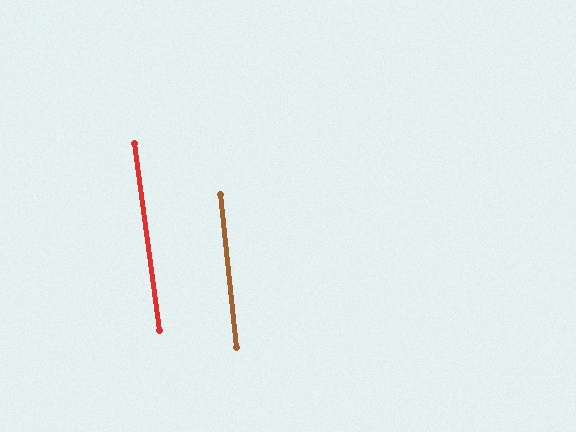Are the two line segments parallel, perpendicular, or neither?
Parallel — their directions differ by only 1.8°.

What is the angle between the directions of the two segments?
Approximately 2 degrees.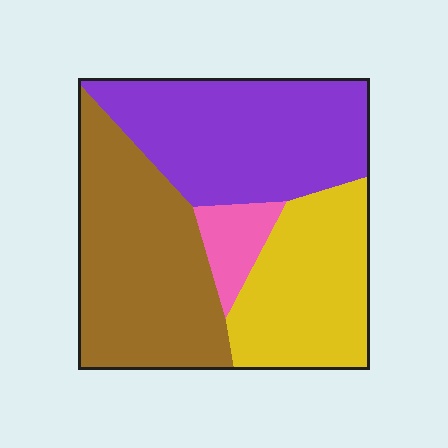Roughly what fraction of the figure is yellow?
Yellow covers about 25% of the figure.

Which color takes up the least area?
Pink, at roughly 5%.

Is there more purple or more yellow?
Purple.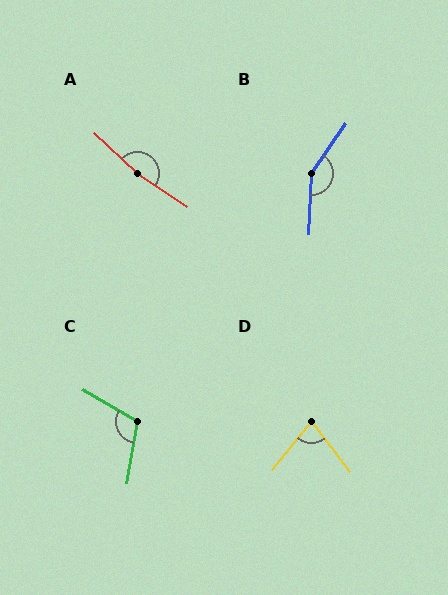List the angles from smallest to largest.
D (76°), C (110°), B (147°), A (170°).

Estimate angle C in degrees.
Approximately 110 degrees.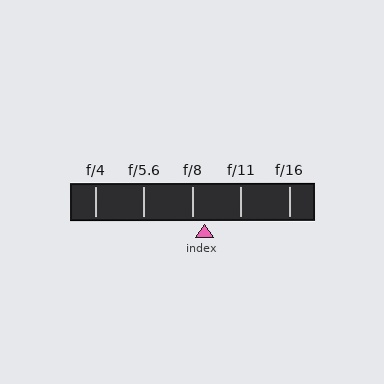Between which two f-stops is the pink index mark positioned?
The index mark is between f/8 and f/11.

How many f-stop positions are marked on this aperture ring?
There are 5 f-stop positions marked.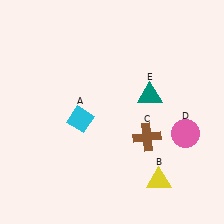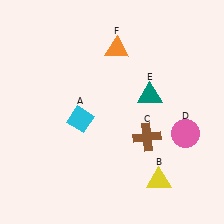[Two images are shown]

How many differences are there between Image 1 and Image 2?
There is 1 difference between the two images.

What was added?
An orange triangle (F) was added in Image 2.